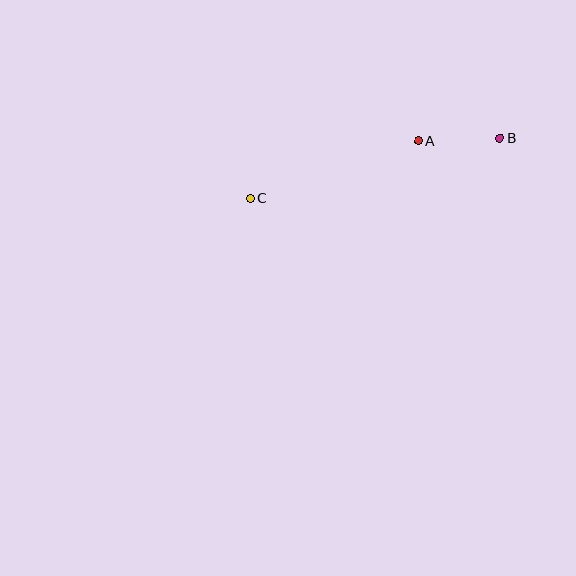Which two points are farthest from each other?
Points B and C are farthest from each other.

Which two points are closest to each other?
Points A and B are closest to each other.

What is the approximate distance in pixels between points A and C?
The distance between A and C is approximately 178 pixels.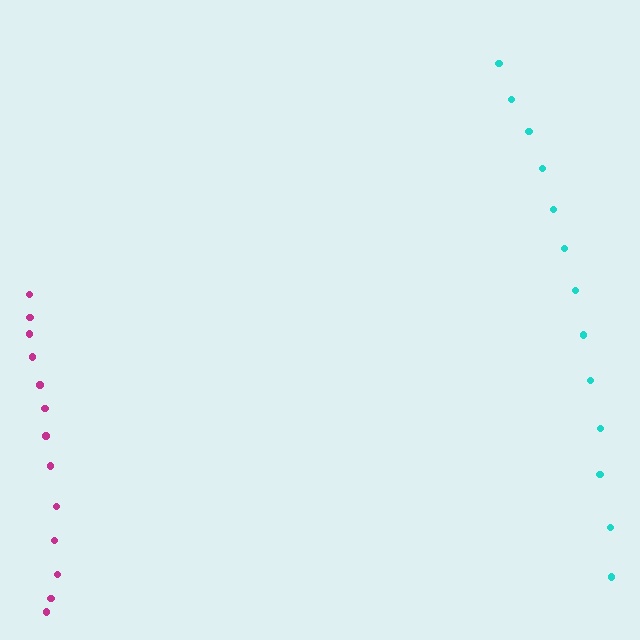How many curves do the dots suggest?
There are 2 distinct paths.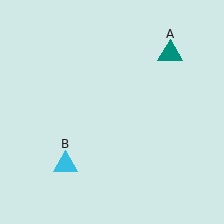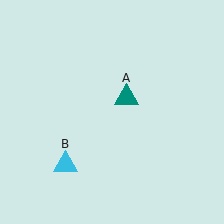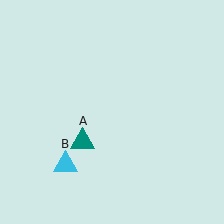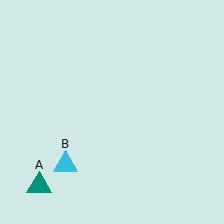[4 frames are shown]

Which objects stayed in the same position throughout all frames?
Cyan triangle (object B) remained stationary.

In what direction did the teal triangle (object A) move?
The teal triangle (object A) moved down and to the left.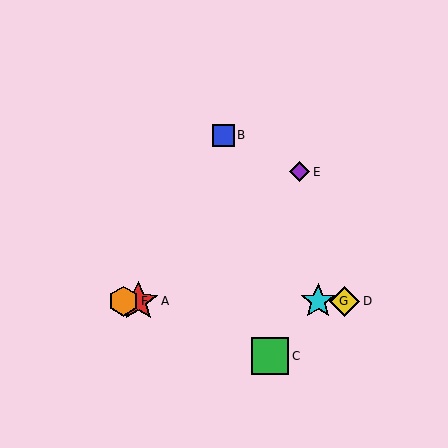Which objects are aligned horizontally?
Objects A, D, F, G are aligned horizontally.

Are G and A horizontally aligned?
Yes, both are at y≈301.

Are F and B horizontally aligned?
No, F is at y≈301 and B is at y≈135.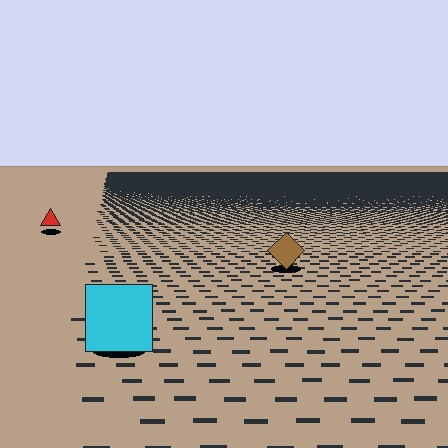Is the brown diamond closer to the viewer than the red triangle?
Yes. The brown diamond is closer — you can tell from the texture gradient: the ground texture is coarser near it.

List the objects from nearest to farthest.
From nearest to farthest: the cyan square, the brown diamond, the red triangle.